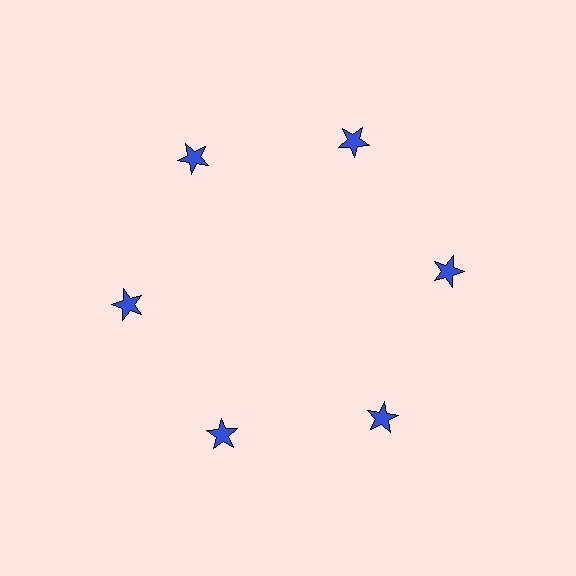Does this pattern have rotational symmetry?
Yes, this pattern has 6-fold rotational symmetry. It looks the same after rotating 60 degrees around the center.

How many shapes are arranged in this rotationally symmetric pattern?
There are 6 shapes, arranged in 6 groups of 1.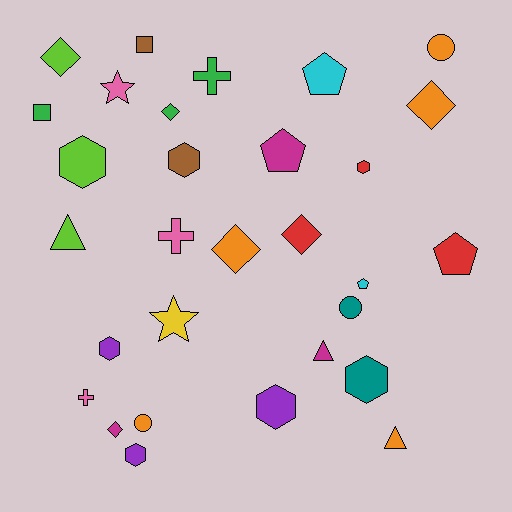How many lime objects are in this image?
There are 3 lime objects.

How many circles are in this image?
There are 3 circles.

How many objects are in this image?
There are 30 objects.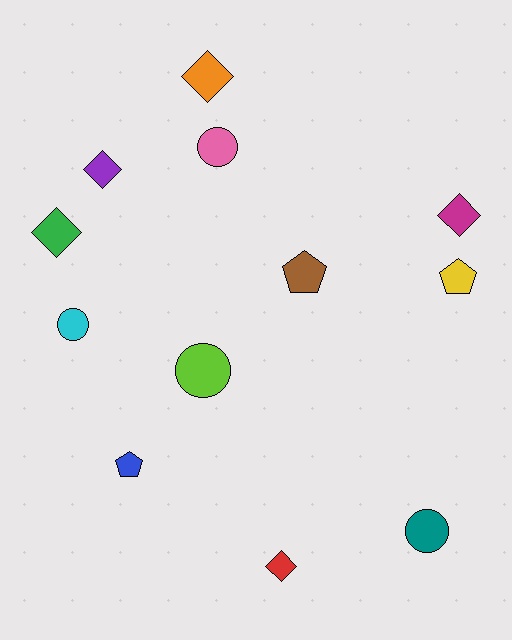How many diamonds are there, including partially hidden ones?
There are 5 diamonds.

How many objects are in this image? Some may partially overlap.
There are 12 objects.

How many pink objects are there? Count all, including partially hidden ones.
There is 1 pink object.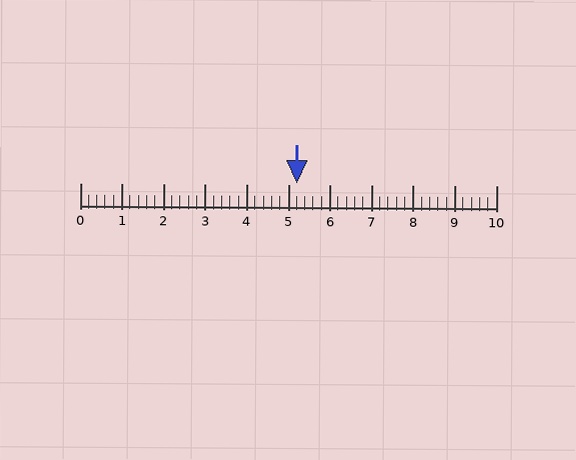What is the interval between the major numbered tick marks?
The major tick marks are spaced 1 units apart.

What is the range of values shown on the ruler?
The ruler shows values from 0 to 10.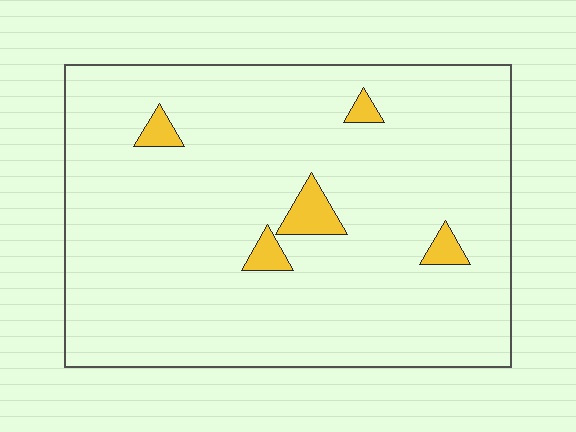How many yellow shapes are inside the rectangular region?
5.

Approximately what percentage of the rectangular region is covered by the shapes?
Approximately 5%.